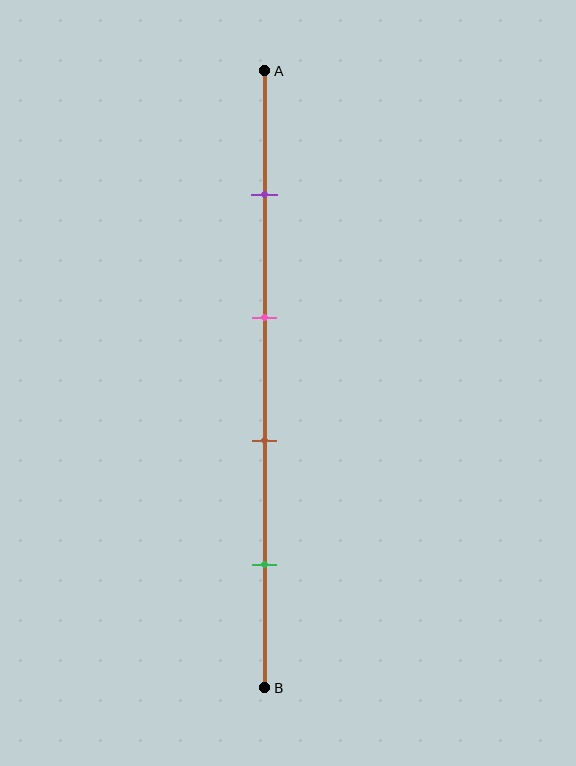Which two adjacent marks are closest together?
The pink and brown marks are the closest adjacent pair.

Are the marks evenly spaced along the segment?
Yes, the marks are approximately evenly spaced.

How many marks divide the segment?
There are 4 marks dividing the segment.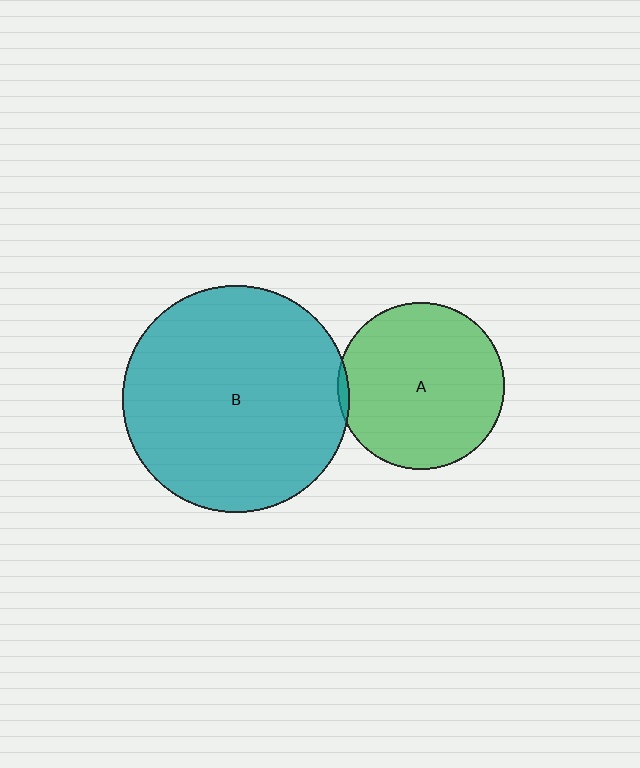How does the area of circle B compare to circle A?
Approximately 1.9 times.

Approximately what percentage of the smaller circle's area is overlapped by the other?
Approximately 5%.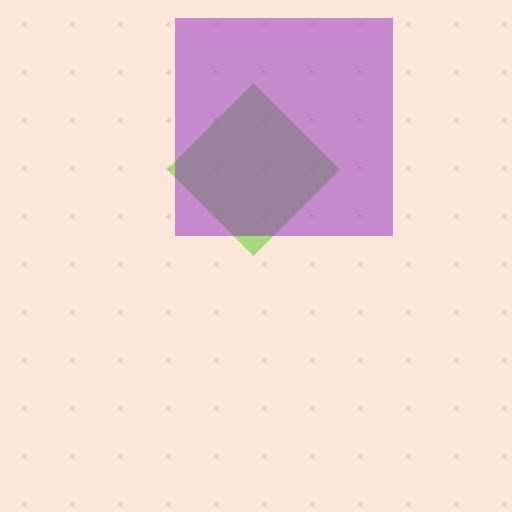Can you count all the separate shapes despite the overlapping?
Yes, there are 2 separate shapes.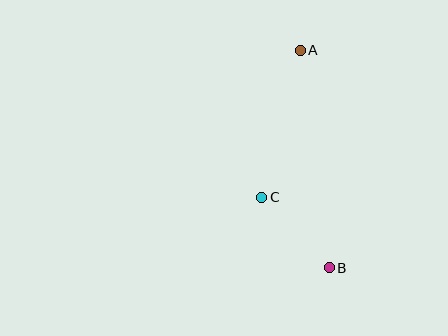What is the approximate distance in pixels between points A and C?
The distance between A and C is approximately 152 pixels.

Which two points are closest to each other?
Points B and C are closest to each other.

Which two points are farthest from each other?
Points A and B are farthest from each other.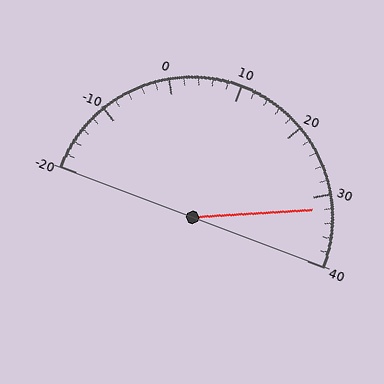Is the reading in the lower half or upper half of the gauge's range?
The reading is in the upper half of the range (-20 to 40).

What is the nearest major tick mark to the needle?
The nearest major tick mark is 30.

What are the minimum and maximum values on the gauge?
The gauge ranges from -20 to 40.